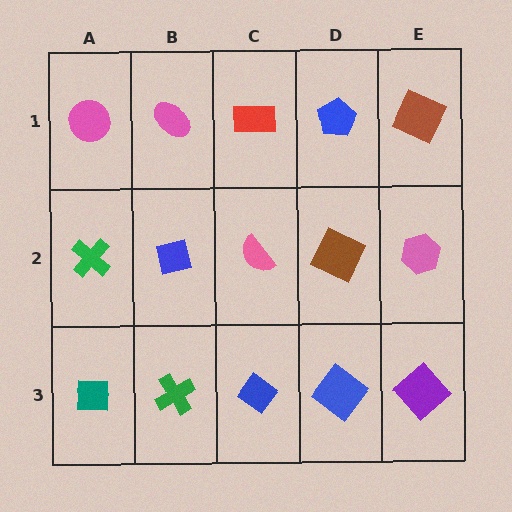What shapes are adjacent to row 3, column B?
A blue square (row 2, column B), a teal square (row 3, column A), a blue diamond (row 3, column C).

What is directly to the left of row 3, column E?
A blue diamond.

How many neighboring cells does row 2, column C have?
4.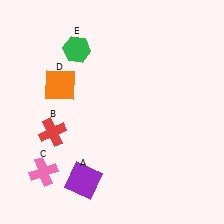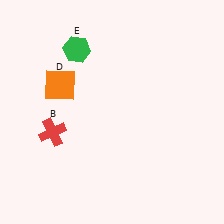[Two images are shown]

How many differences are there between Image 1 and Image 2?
There are 2 differences between the two images.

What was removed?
The purple square (A), the pink cross (C) were removed in Image 2.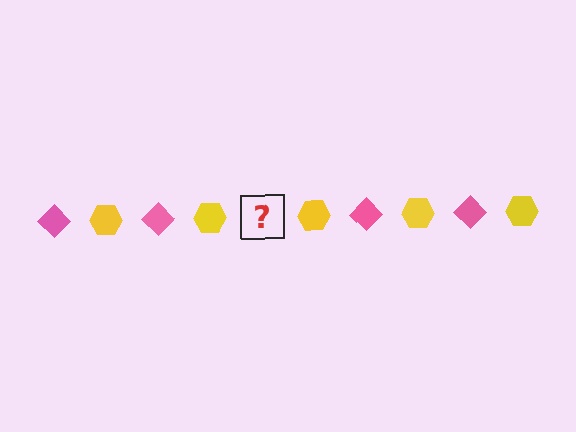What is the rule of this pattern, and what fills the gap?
The rule is that the pattern alternates between pink diamond and yellow hexagon. The gap should be filled with a pink diamond.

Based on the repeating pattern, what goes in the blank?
The blank should be a pink diamond.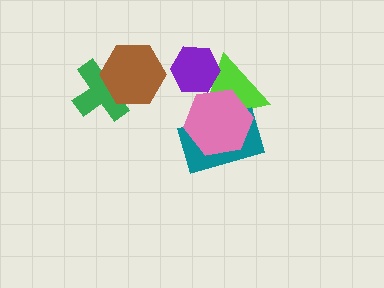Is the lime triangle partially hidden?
Yes, it is partially covered by another shape.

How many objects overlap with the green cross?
1 object overlaps with the green cross.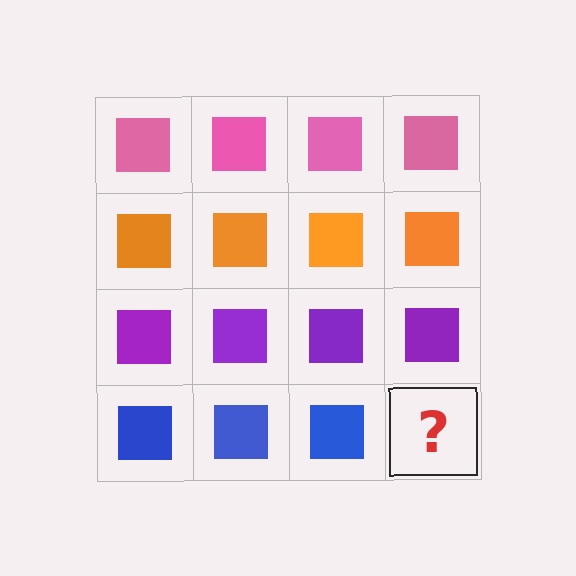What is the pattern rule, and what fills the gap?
The rule is that each row has a consistent color. The gap should be filled with a blue square.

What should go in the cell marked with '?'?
The missing cell should contain a blue square.